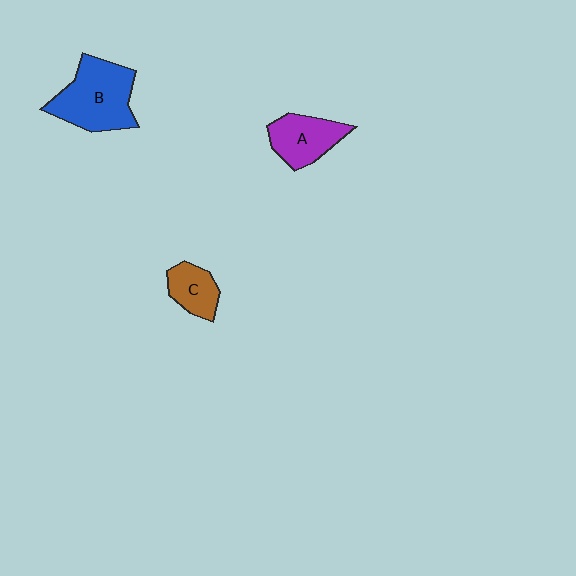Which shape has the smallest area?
Shape C (brown).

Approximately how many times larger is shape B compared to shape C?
Approximately 2.2 times.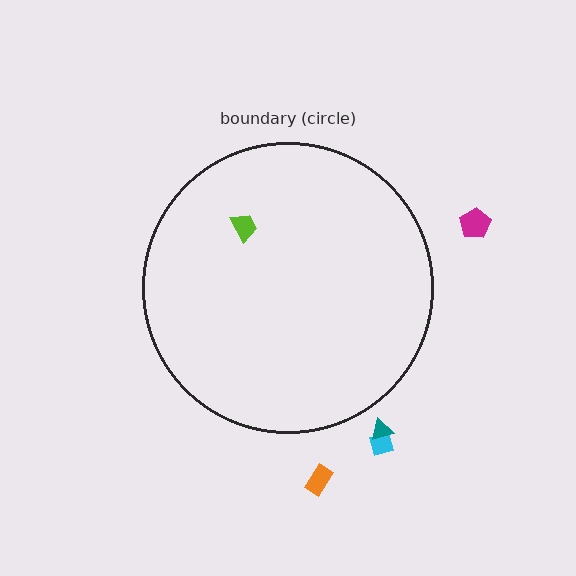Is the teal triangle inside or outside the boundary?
Outside.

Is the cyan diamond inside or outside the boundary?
Outside.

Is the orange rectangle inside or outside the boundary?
Outside.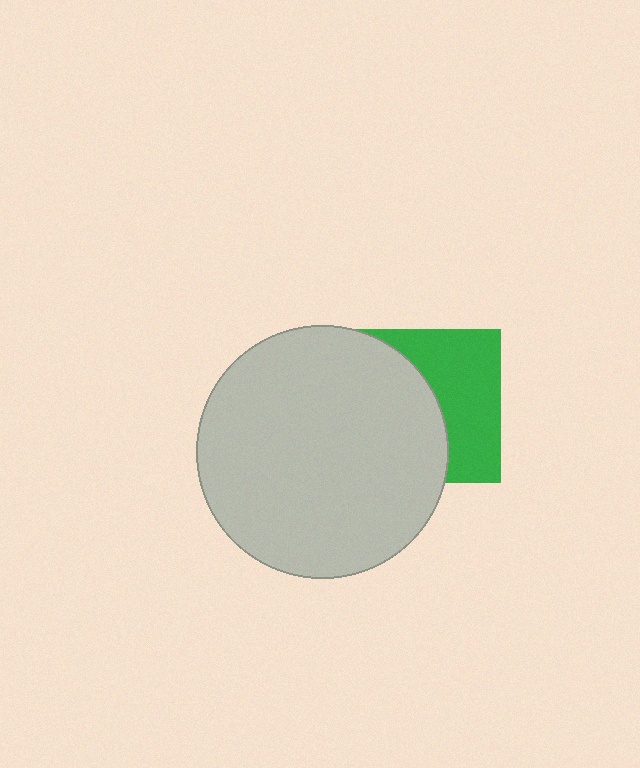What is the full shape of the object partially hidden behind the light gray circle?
The partially hidden object is a green square.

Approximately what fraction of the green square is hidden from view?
Roughly 54% of the green square is hidden behind the light gray circle.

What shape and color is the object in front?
The object in front is a light gray circle.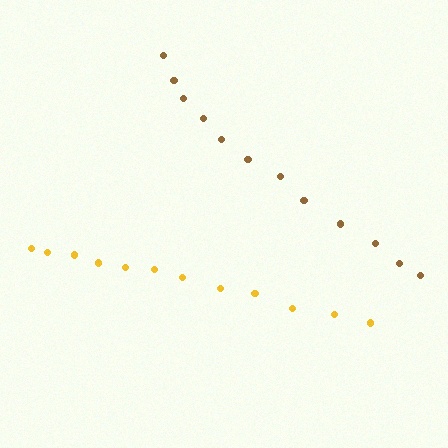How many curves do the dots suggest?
There are 2 distinct paths.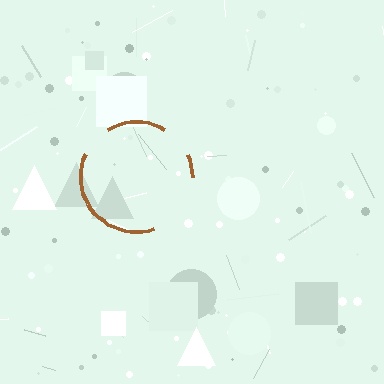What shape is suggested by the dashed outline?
The dashed outline suggests a circle.